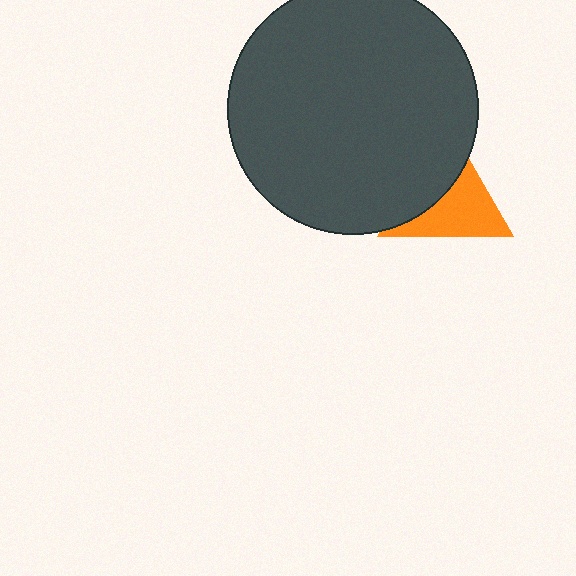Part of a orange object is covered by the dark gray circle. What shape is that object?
It is a triangle.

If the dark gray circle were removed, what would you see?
You would see the complete orange triangle.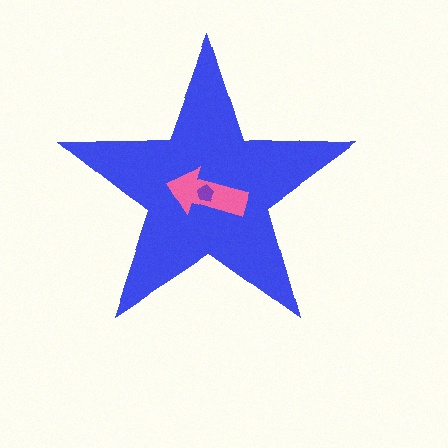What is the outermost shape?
The blue star.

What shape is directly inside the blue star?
The pink arrow.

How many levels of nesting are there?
3.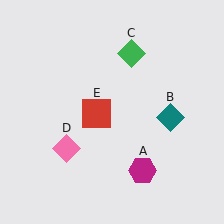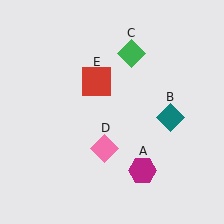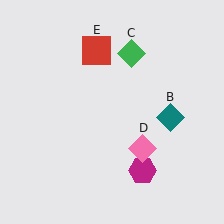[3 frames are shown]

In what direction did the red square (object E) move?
The red square (object E) moved up.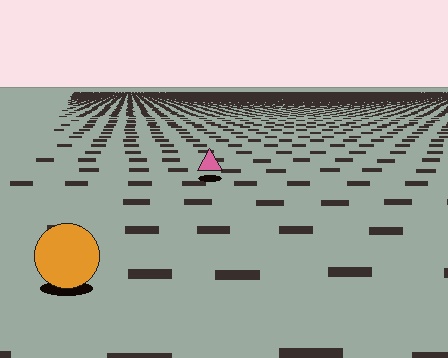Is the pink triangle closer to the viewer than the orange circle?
No. The orange circle is closer — you can tell from the texture gradient: the ground texture is coarser near it.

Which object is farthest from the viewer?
The pink triangle is farthest from the viewer. It appears smaller and the ground texture around it is denser.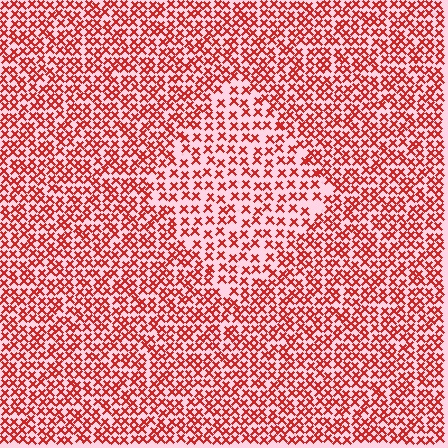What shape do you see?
I see a diamond.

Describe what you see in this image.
The image contains small red elements arranged at two different densities. A diamond-shaped region is visible where the elements are less densely packed than the surrounding area.